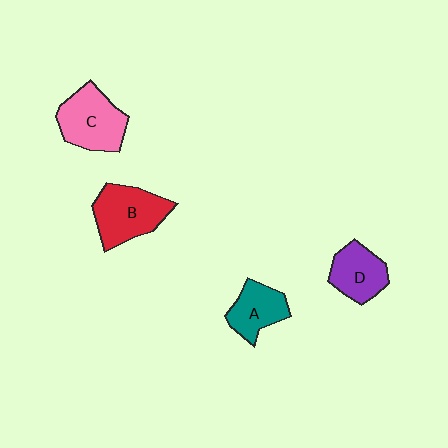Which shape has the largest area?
Shape B (red).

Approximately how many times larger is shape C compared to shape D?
Approximately 1.3 times.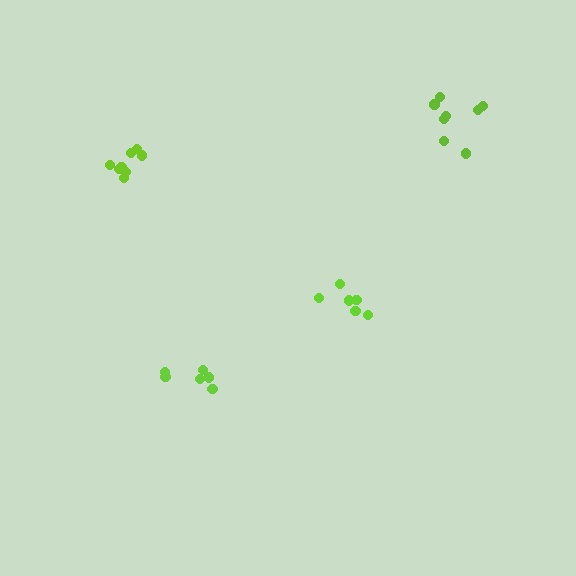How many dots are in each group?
Group 1: 6 dots, Group 2: 8 dots, Group 3: 6 dots, Group 4: 8 dots (28 total).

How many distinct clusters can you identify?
There are 4 distinct clusters.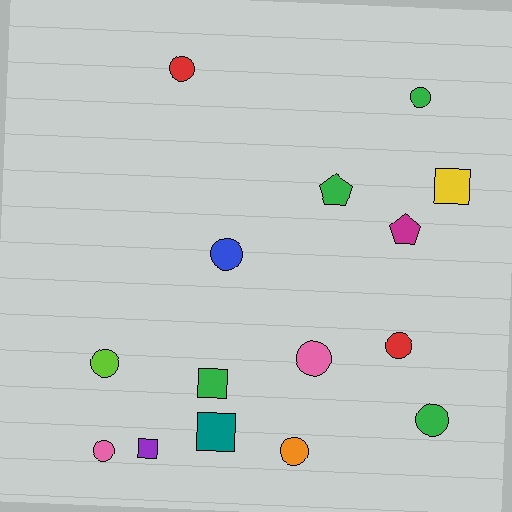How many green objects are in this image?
There are 4 green objects.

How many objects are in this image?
There are 15 objects.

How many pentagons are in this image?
There are 2 pentagons.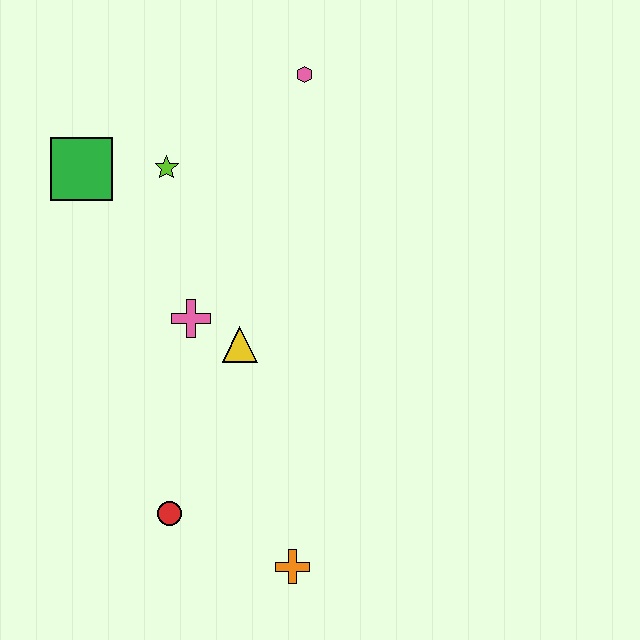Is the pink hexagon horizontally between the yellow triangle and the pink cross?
No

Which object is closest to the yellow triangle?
The pink cross is closest to the yellow triangle.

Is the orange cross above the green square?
No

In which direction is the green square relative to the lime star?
The green square is to the left of the lime star.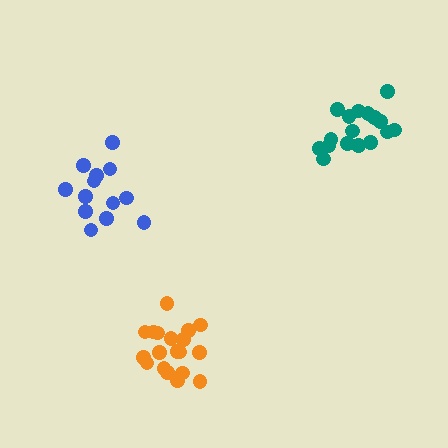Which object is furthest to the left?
The blue cluster is leftmost.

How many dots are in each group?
Group 1: 13 dots, Group 2: 19 dots, Group 3: 17 dots (49 total).